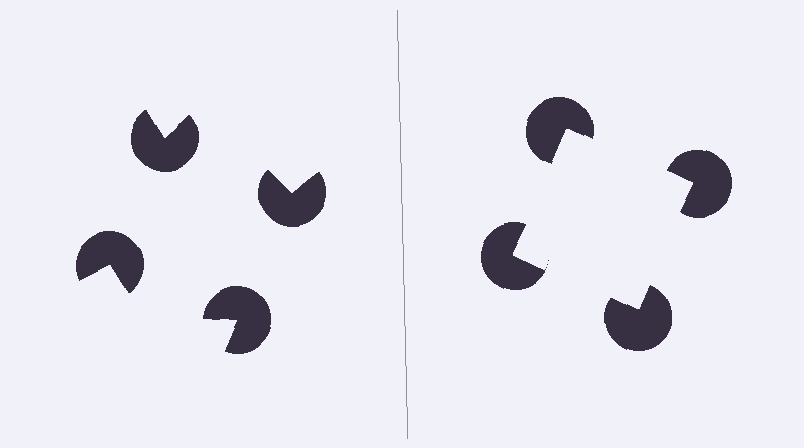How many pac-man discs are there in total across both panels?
8 — 4 on each side.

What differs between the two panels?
The pac-man discs are positioned identically on both sides; only the wedge orientations differ. On the right they align to a square; on the left they are misaligned.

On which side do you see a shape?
An illusory square appears on the right side. On the left side the wedge cuts are rotated, so no coherent shape forms.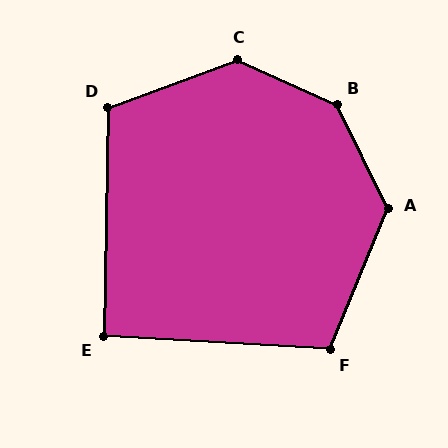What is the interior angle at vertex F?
Approximately 109 degrees (obtuse).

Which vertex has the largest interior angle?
B, at approximately 140 degrees.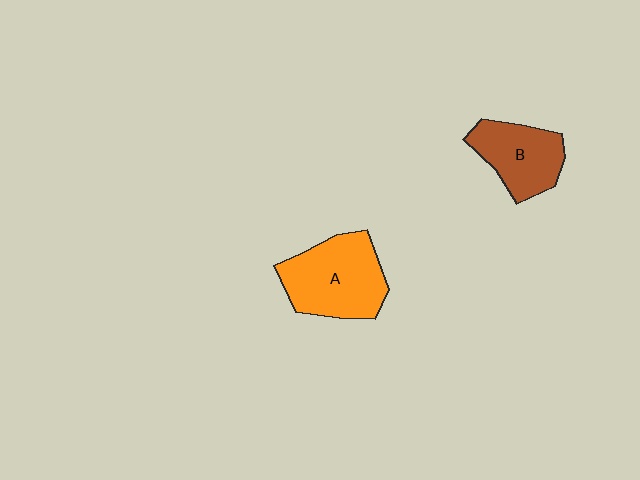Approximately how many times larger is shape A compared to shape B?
Approximately 1.4 times.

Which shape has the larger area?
Shape A (orange).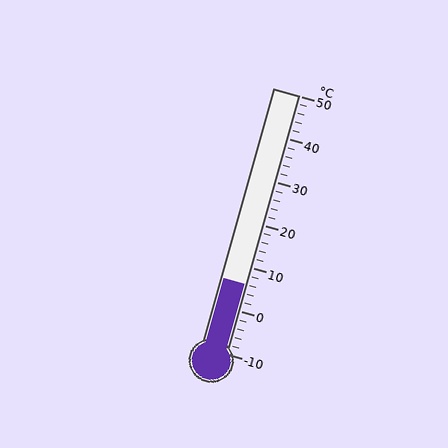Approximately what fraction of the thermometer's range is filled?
The thermometer is filled to approximately 25% of its range.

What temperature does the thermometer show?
The thermometer shows approximately 6°C.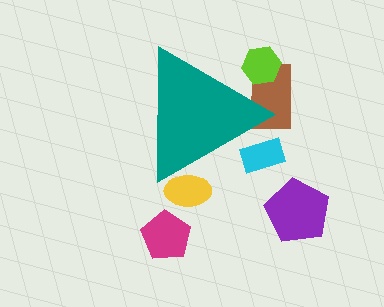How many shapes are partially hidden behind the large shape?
4 shapes are partially hidden.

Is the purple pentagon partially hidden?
No, the purple pentagon is fully visible.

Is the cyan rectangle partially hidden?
Yes, the cyan rectangle is partially hidden behind the teal triangle.